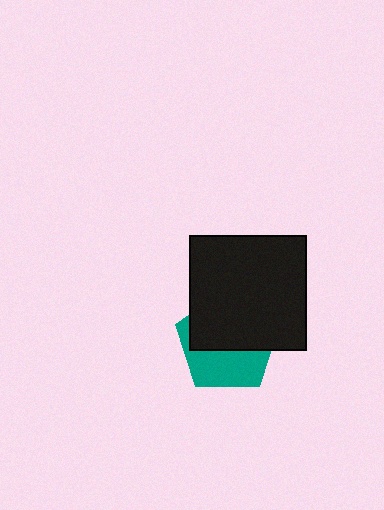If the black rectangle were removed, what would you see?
You would see the complete teal pentagon.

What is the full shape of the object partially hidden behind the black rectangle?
The partially hidden object is a teal pentagon.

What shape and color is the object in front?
The object in front is a black rectangle.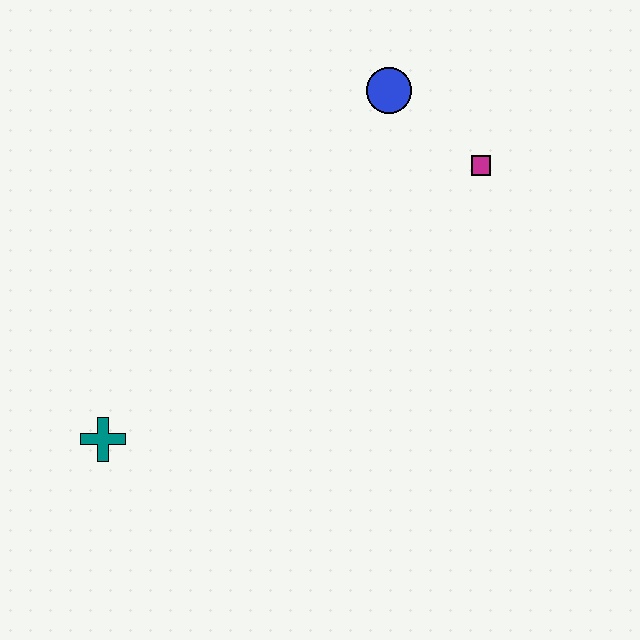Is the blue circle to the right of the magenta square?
No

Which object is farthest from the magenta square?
The teal cross is farthest from the magenta square.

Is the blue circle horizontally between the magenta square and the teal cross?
Yes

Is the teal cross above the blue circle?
No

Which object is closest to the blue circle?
The magenta square is closest to the blue circle.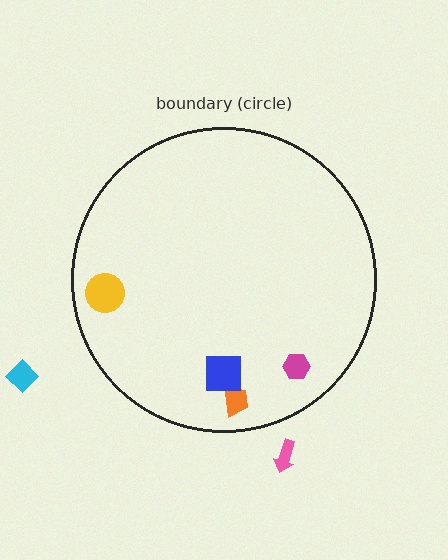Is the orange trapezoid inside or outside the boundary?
Inside.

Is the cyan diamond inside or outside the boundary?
Outside.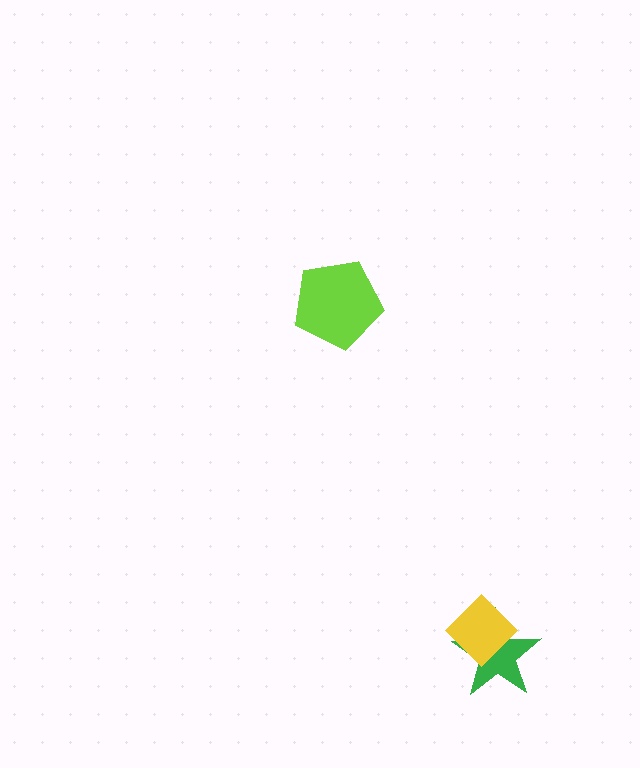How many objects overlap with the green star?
1 object overlaps with the green star.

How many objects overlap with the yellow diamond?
1 object overlaps with the yellow diamond.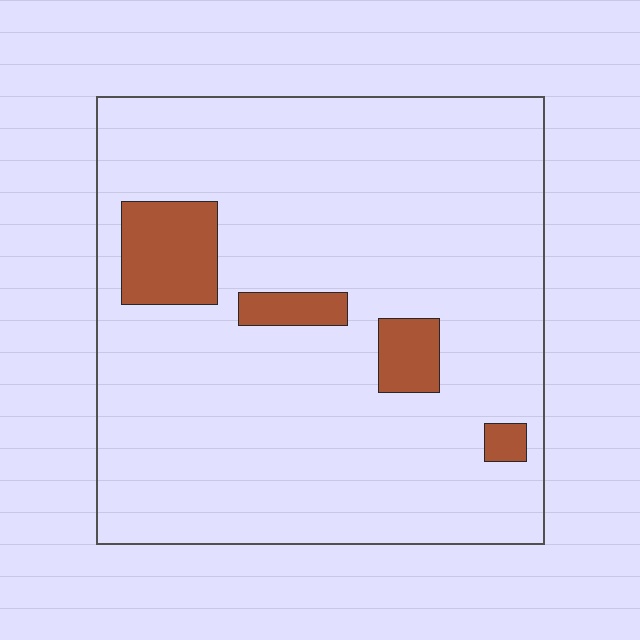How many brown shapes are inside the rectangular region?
4.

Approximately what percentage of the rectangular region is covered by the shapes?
Approximately 10%.